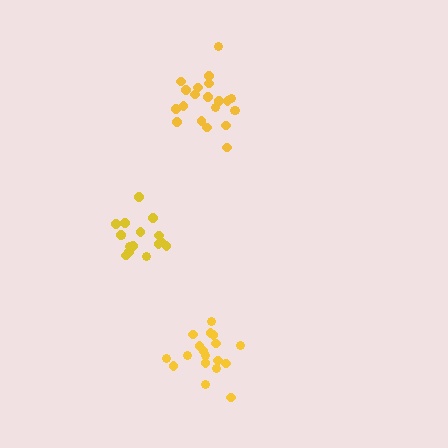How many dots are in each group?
Group 1: 21 dots, Group 2: 18 dots, Group 3: 16 dots (55 total).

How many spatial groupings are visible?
There are 3 spatial groupings.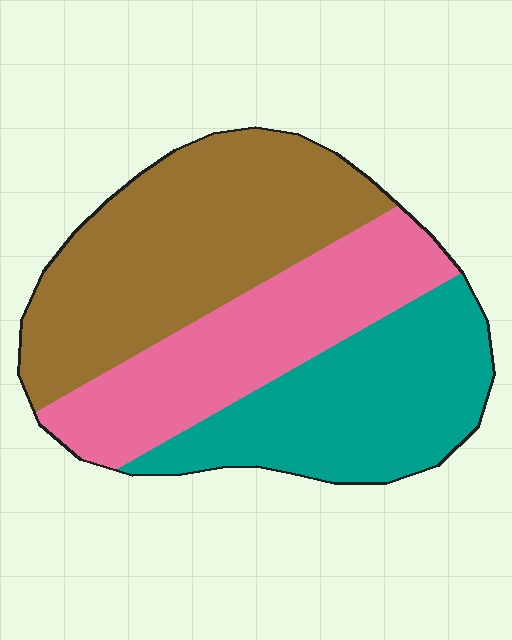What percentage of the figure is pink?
Pink takes up between a sixth and a third of the figure.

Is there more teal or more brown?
Brown.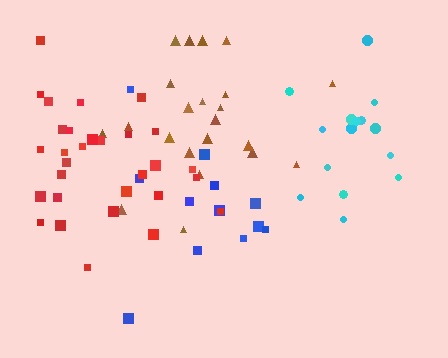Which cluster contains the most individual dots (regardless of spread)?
Red (30).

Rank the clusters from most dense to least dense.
cyan, red, brown, blue.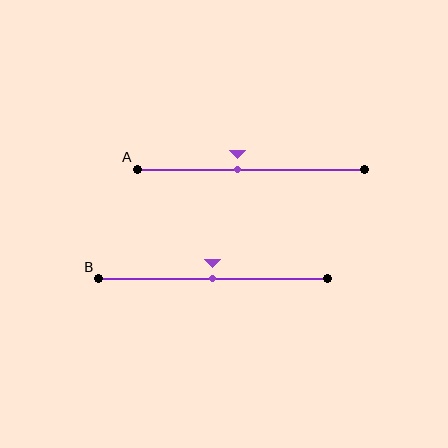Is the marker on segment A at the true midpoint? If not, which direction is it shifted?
No, the marker on segment A is shifted to the left by about 6% of the segment length.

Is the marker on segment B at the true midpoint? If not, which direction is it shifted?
Yes, the marker on segment B is at the true midpoint.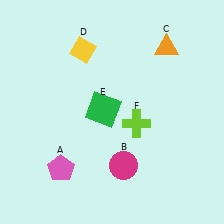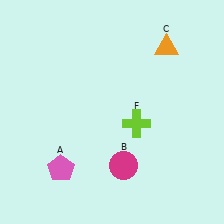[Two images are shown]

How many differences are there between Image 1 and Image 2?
There are 2 differences between the two images.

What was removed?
The yellow diamond (D), the green square (E) were removed in Image 2.